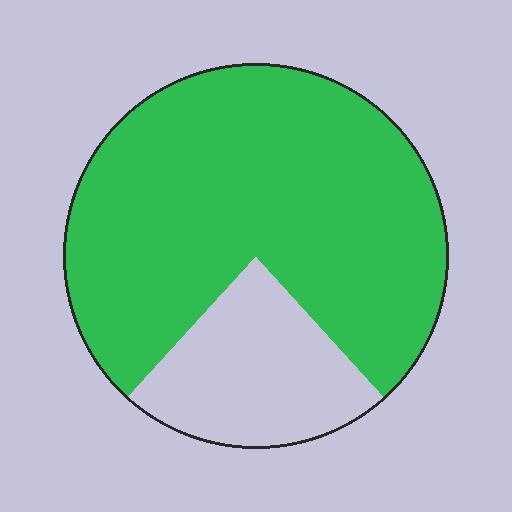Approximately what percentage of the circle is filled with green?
Approximately 75%.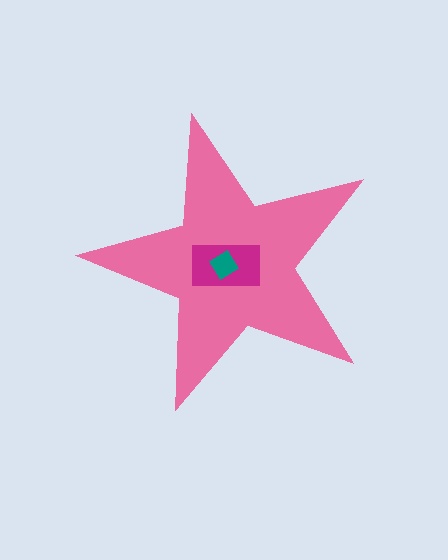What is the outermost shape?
The pink star.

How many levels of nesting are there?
3.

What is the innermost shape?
The teal diamond.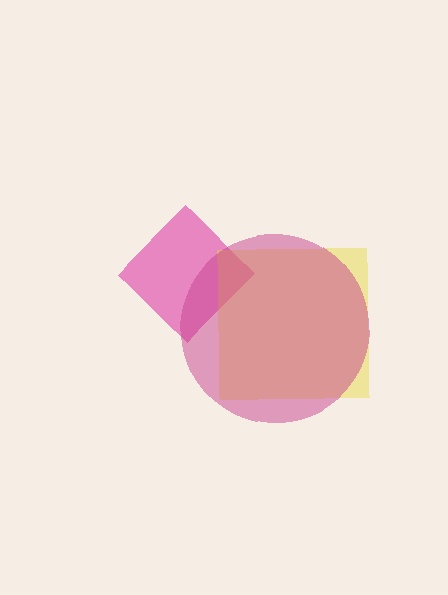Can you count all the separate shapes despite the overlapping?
Yes, there are 3 separate shapes.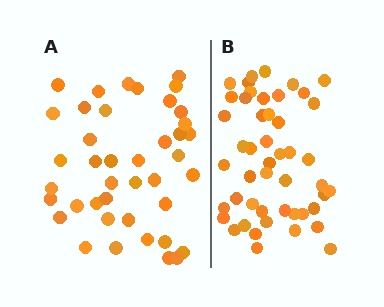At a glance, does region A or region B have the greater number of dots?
Region B (the right region) has more dots.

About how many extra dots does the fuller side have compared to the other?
Region B has roughly 8 or so more dots than region A.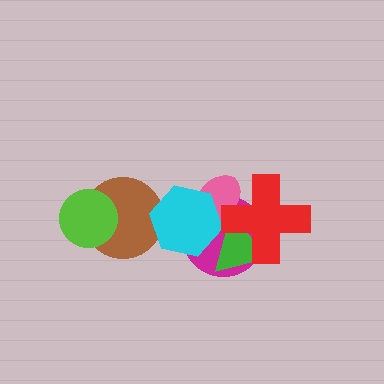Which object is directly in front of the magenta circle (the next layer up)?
The pink ellipse is directly in front of the magenta circle.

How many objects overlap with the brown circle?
2 objects overlap with the brown circle.